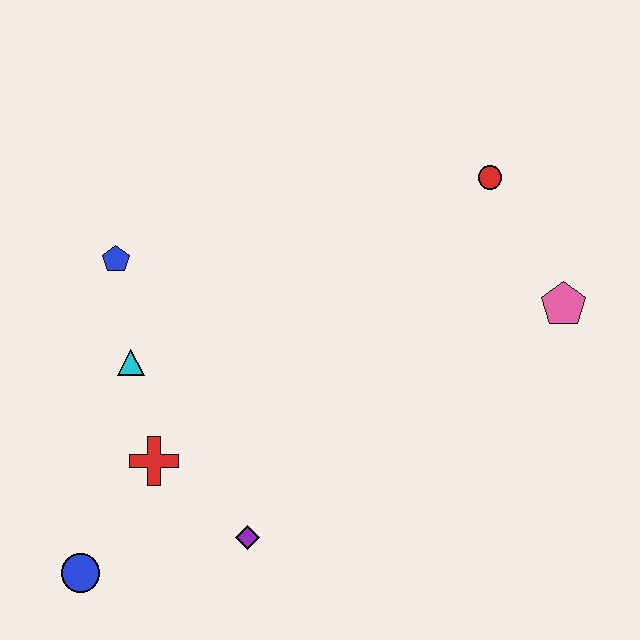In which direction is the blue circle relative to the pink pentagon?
The blue circle is to the left of the pink pentagon.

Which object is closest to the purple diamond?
The red cross is closest to the purple diamond.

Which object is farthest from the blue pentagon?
The pink pentagon is farthest from the blue pentagon.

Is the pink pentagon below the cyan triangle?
No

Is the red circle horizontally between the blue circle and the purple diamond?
No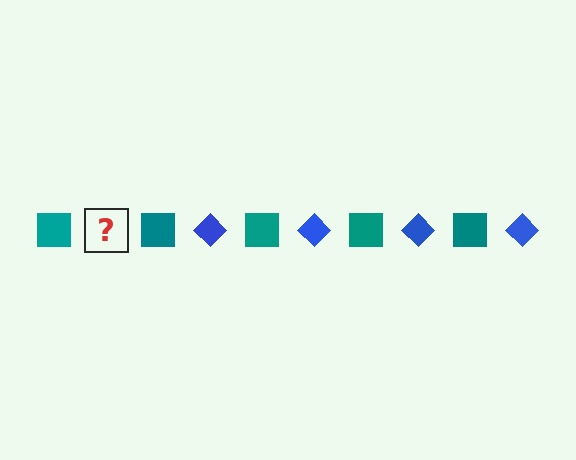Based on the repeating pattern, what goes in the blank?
The blank should be a blue diamond.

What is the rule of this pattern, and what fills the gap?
The rule is that the pattern alternates between teal square and blue diamond. The gap should be filled with a blue diamond.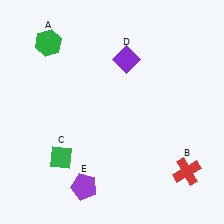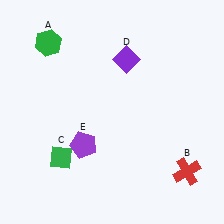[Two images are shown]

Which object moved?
The purple pentagon (E) moved up.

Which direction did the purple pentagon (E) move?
The purple pentagon (E) moved up.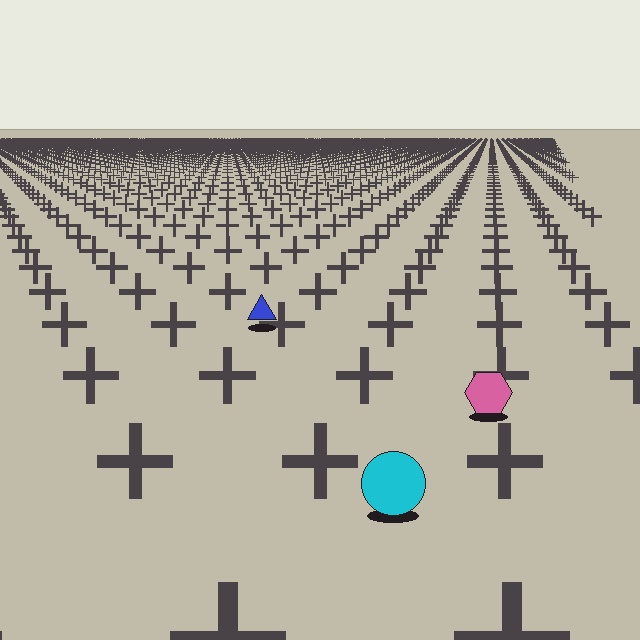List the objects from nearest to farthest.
From nearest to farthest: the cyan circle, the pink hexagon, the blue triangle.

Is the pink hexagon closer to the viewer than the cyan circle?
No. The cyan circle is closer — you can tell from the texture gradient: the ground texture is coarser near it.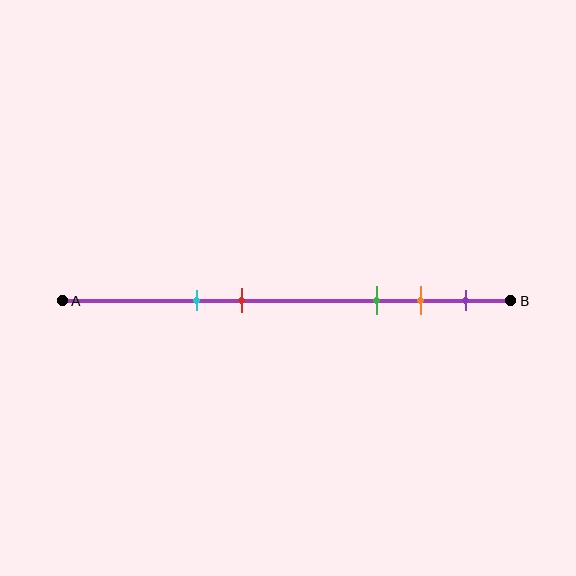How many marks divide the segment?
There are 5 marks dividing the segment.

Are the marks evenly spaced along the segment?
No, the marks are not evenly spaced.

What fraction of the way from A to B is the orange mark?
The orange mark is approximately 80% (0.8) of the way from A to B.